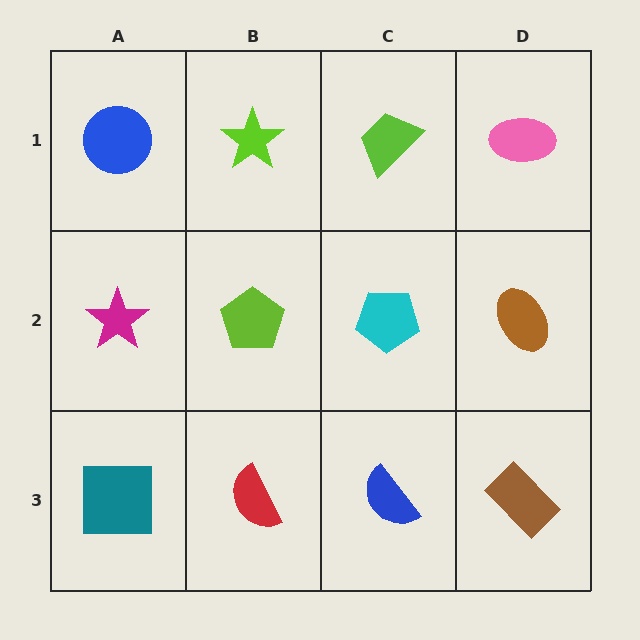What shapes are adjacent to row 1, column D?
A brown ellipse (row 2, column D), a lime trapezoid (row 1, column C).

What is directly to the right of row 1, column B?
A lime trapezoid.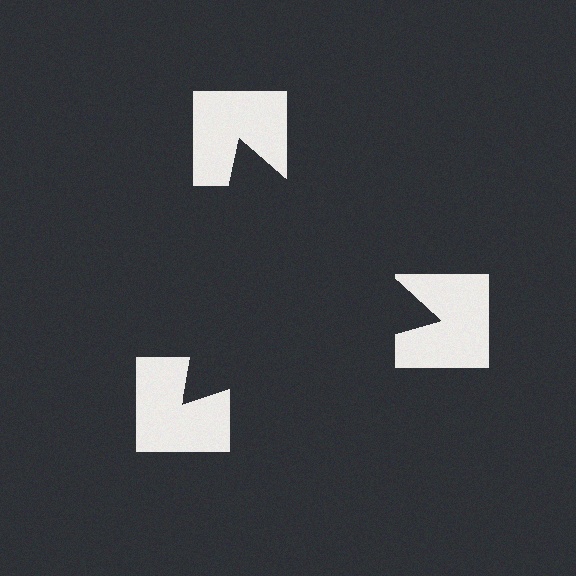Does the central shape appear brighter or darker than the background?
It typically appears slightly darker than the background, even though no actual brightness change is drawn.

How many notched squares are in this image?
There are 3 — one at each vertex of the illusory triangle.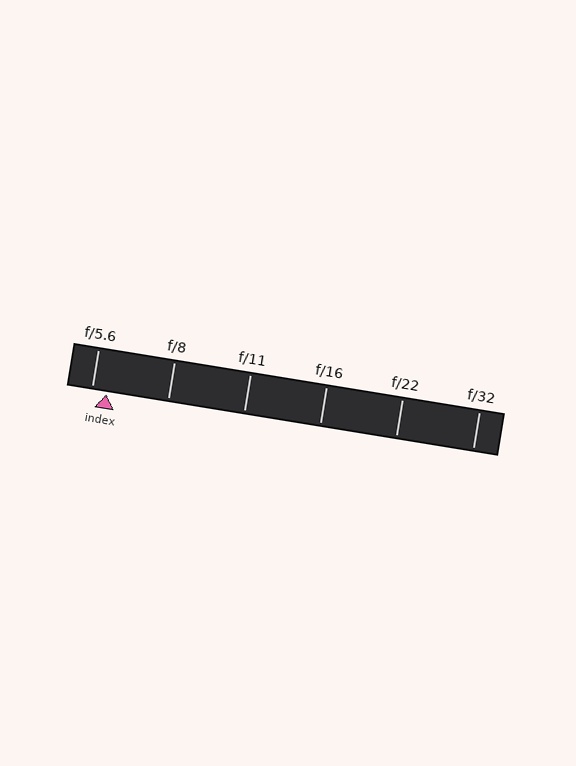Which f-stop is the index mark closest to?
The index mark is closest to f/5.6.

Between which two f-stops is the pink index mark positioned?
The index mark is between f/5.6 and f/8.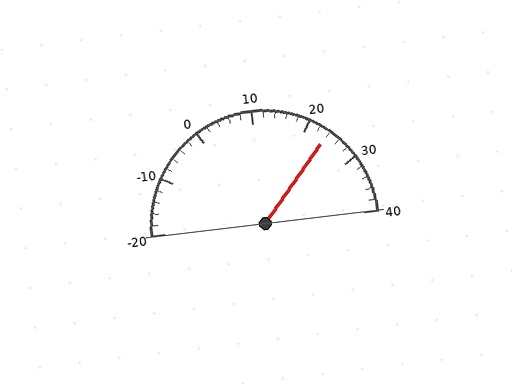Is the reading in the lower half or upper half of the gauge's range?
The reading is in the upper half of the range (-20 to 40).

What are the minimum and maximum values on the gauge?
The gauge ranges from -20 to 40.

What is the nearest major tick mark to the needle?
The nearest major tick mark is 20.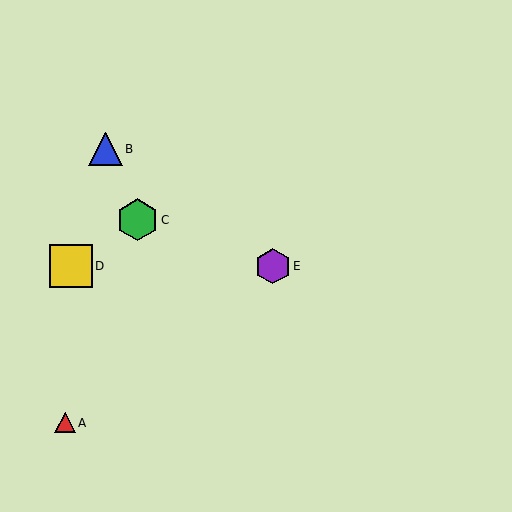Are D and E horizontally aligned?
Yes, both are at y≈266.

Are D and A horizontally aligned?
No, D is at y≈266 and A is at y≈423.